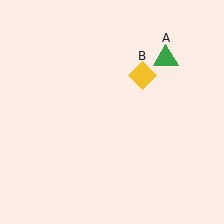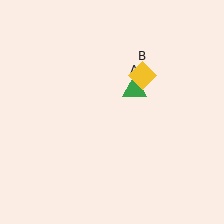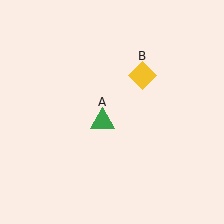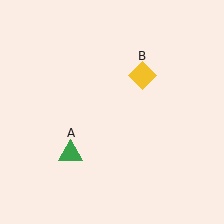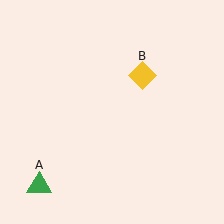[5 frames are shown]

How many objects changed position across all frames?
1 object changed position: green triangle (object A).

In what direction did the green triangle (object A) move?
The green triangle (object A) moved down and to the left.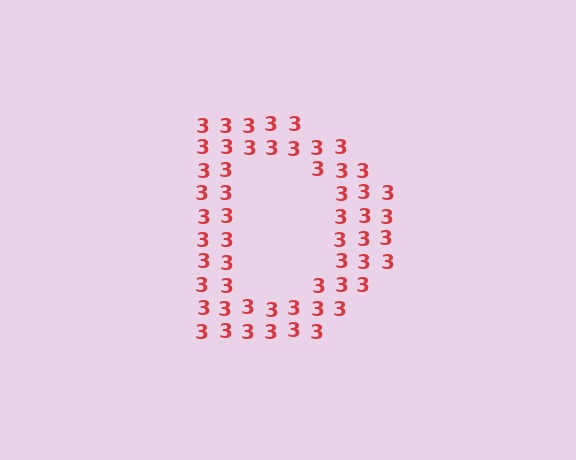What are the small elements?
The small elements are digit 3's.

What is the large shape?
The large shape is the letter D.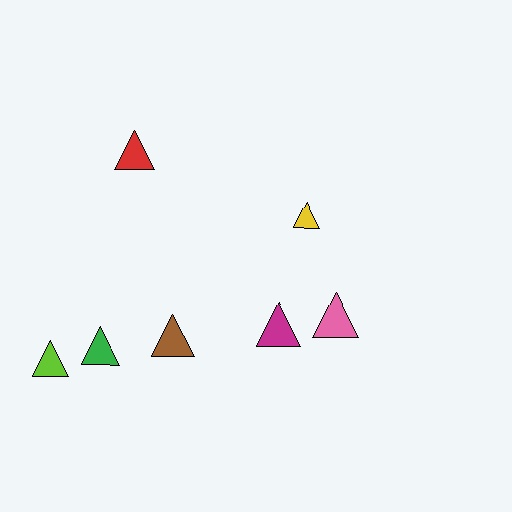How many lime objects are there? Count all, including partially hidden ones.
There is 1 lime object.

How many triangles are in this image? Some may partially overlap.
There are 7 triangles.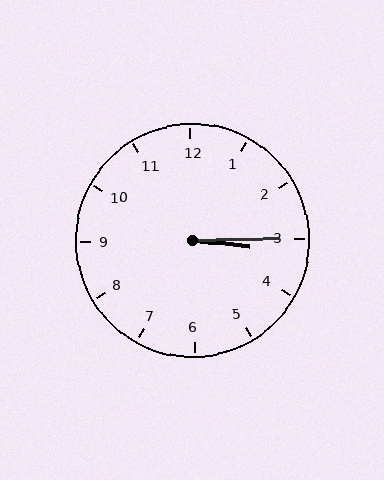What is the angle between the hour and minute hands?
Approximately 8 degrees.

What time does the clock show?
3:15.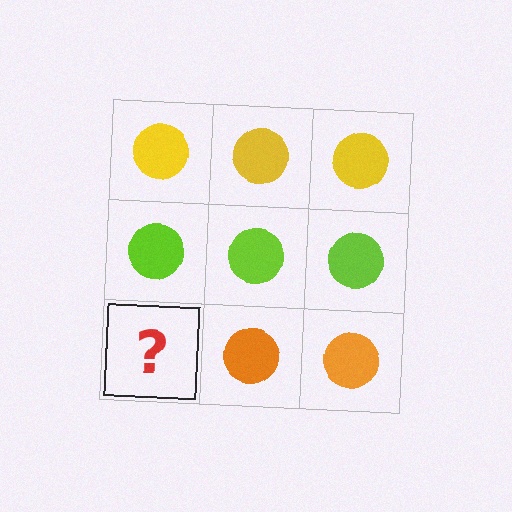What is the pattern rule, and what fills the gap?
The rule is that each row has a consistent color. The gap should be filled with an orange circle.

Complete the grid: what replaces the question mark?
The question mark should be replaced with an orange circle.